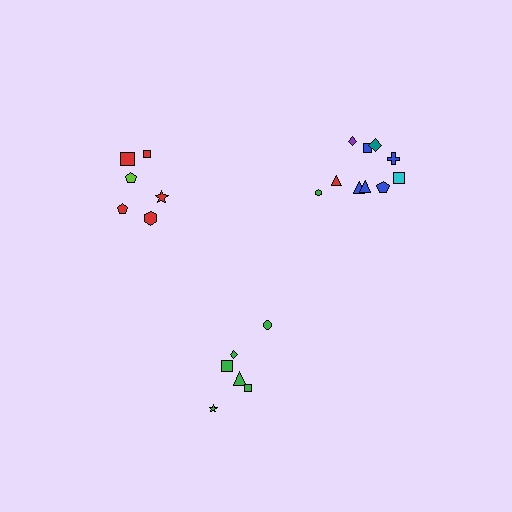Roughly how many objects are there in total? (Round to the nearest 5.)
Roughly 20 objects in total.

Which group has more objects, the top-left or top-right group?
The top-right group.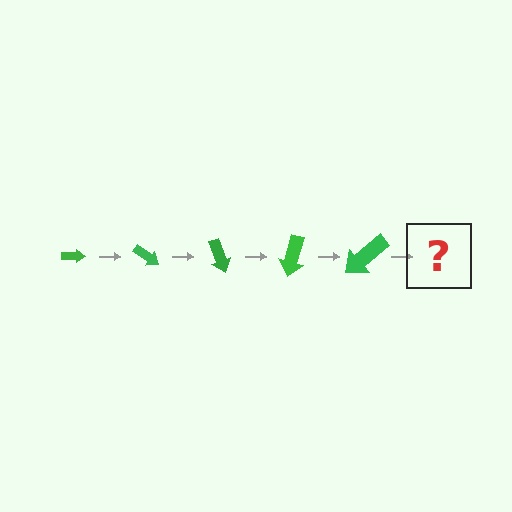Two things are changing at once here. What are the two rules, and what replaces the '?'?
The two rules are that the arrow grows larger each step and it rotates 35 degrees each step. The '?' should be an arrow, larger than the previous one and rotated 175 degrees from the start.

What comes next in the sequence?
The next element should be an arrow, larger than the previous one and rotated 175 degrees from the start.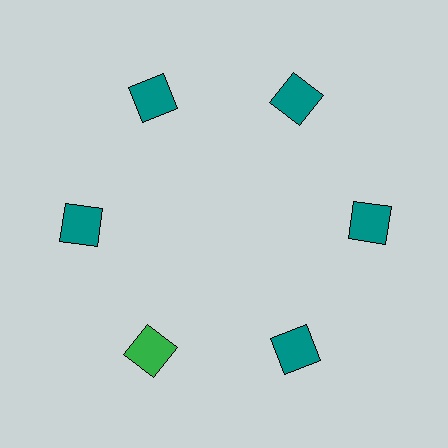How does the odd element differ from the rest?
It has a different color: green instead of teal.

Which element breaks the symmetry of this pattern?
The green square at roughly the 7 o'clock position breaks the symmetry. All other shapes are teal squares.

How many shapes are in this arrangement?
There are 6 shapes arranged in a ring pattern.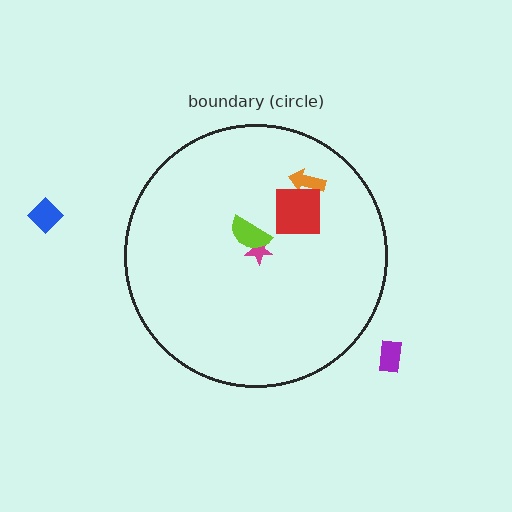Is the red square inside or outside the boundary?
Inside.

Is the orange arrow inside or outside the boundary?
Inside.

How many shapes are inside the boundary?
4 inside, 2 outside.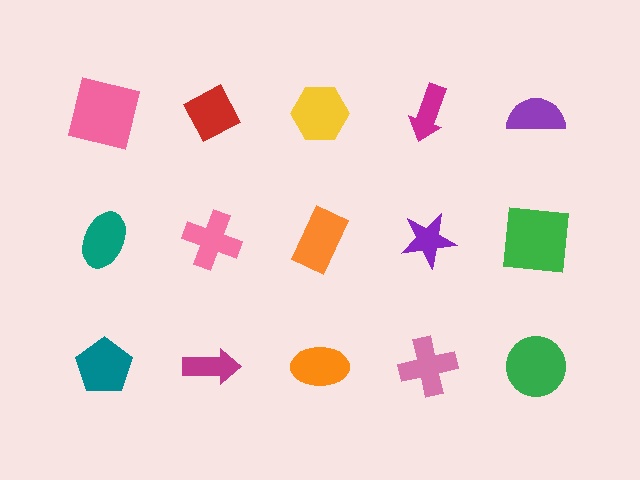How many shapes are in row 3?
5 shapes.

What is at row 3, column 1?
A teal pentagon.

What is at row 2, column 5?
A green square.